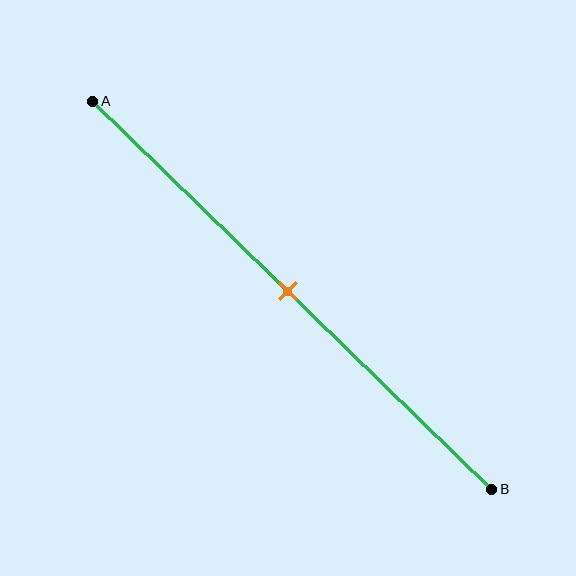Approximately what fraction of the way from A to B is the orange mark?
The orange mark is approximately 50% of the way from A to B.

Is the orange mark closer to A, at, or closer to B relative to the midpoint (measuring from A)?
The orange mark is approximately at the midpoint of segment AB.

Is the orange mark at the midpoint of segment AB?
Yes, the mark is approximately at the midpoint.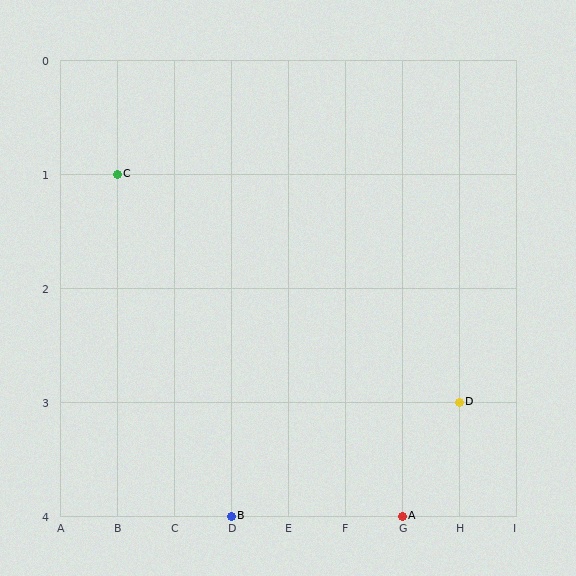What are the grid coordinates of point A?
Point A is at grid coordinates (G, 4).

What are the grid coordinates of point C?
Point C is at grid coordinates (B, 1).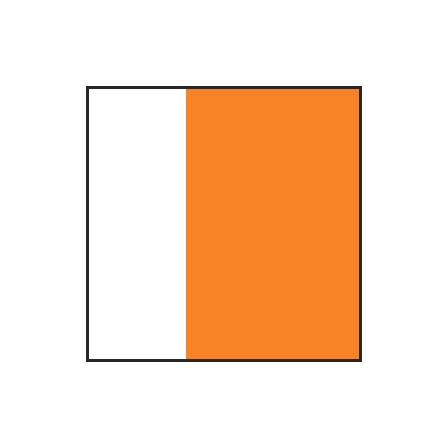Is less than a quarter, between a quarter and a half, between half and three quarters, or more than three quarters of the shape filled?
Between half and three quarters.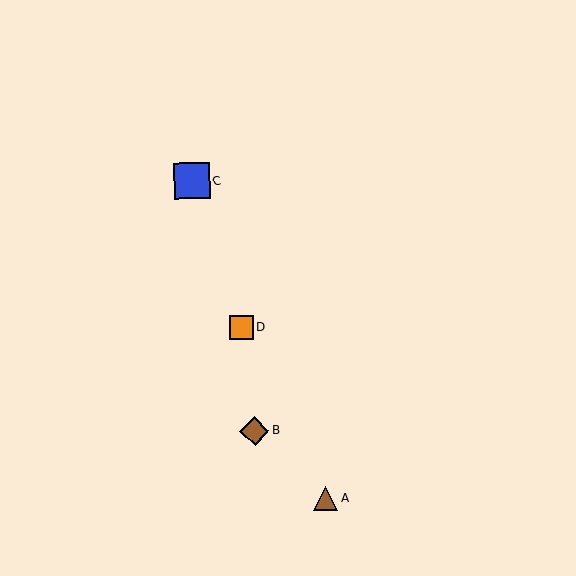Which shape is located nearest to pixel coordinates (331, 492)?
The brown triangle (labeled A) at (326, 498) is nearest to that location.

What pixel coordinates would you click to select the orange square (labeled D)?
Click at (241, 327) to select the orange square D.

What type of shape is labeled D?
Shape D is an orange square.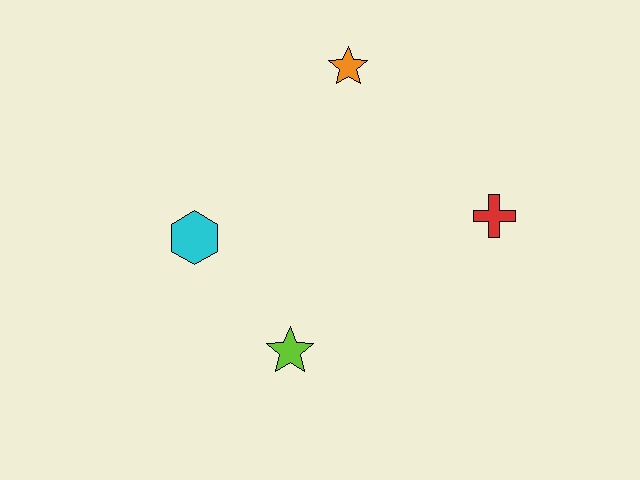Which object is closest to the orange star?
The red cross is closest to the orange star.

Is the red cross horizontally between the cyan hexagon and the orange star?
No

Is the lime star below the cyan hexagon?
Yes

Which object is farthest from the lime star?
The orange star is farthest from the lime star.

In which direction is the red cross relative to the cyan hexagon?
The red cross is to the right of the cyan hexagon.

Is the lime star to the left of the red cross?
Yes